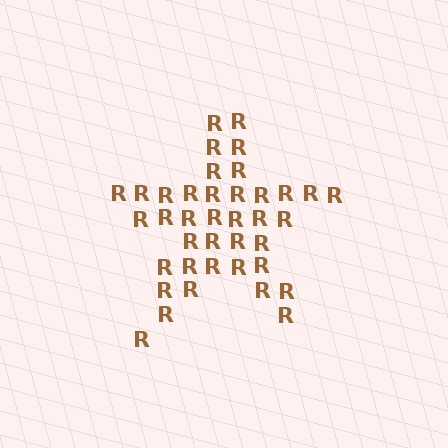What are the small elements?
The small elements are letter R's.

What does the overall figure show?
The overall figure shows a star.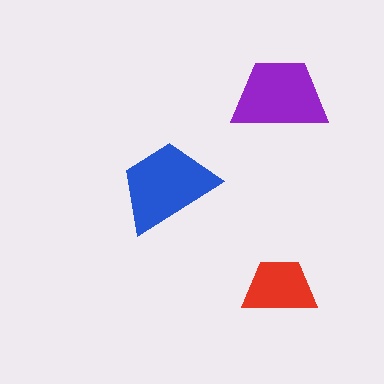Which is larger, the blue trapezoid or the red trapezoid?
The blue one.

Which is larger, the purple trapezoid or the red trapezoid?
The purple one.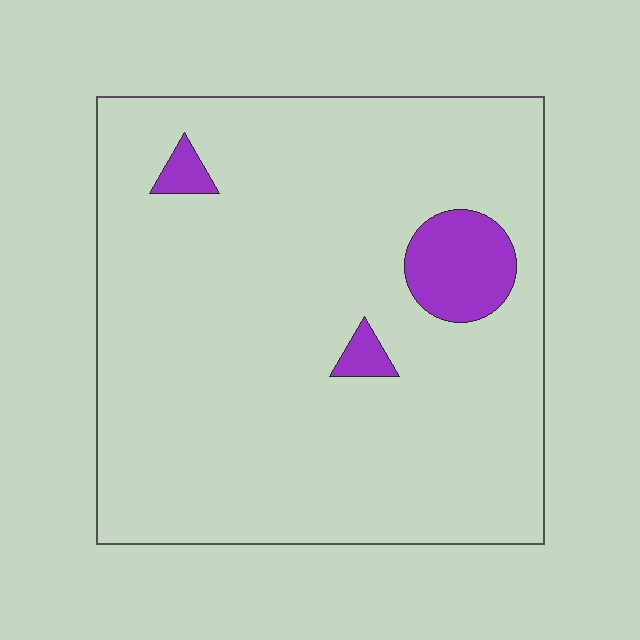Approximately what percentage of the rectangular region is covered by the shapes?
Approximately 5%.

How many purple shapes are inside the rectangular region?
3.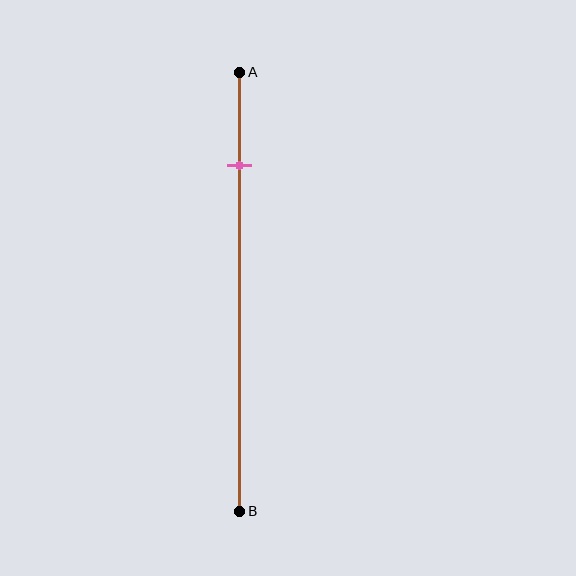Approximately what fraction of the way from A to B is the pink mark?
The pink mark is approximately 20% of the way from A to B.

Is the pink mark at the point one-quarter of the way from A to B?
No, the mark is at about 20% from A, not at the 25% one-quarter point.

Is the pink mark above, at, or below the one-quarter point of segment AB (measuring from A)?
The pink mark is above the one-quarter point of segment AB.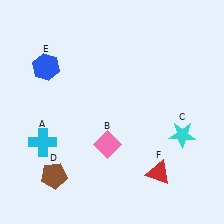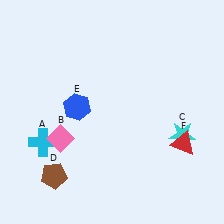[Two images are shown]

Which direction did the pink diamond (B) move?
The pink diamond (B) moved left.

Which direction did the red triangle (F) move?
The red triangle (F) moved up.